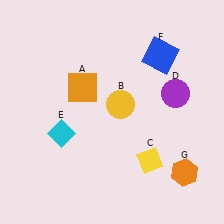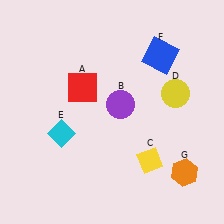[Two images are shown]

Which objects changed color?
A changed from orange to red. B changed from yellow to purple. D changed from purple to yellow.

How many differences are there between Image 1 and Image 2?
There are 3 differences between the two images.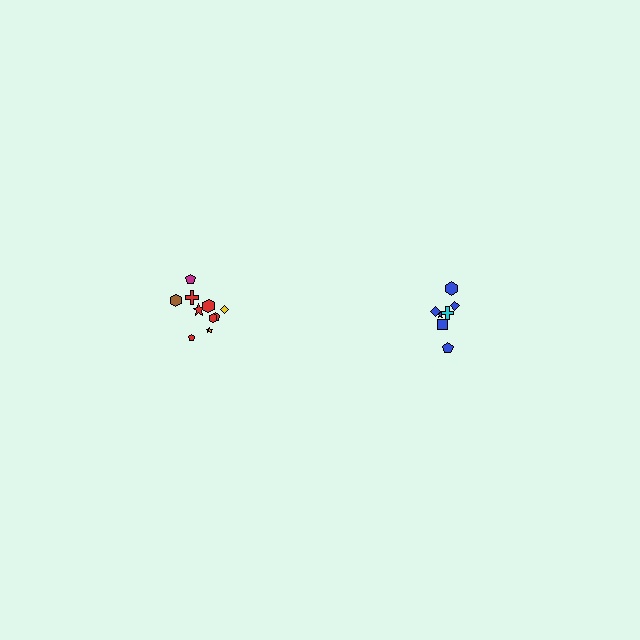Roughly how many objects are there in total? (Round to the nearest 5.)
Roughly 15 objects in total.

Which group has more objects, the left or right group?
The left group.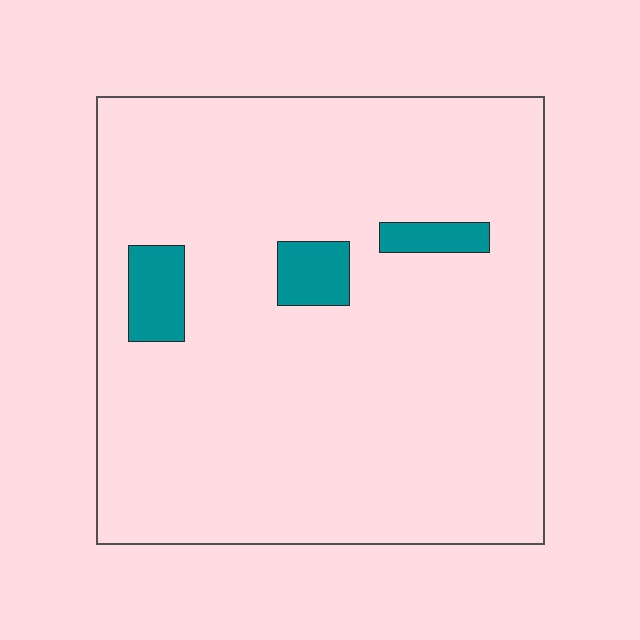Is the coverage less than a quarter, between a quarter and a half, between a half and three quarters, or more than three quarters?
Less than a quarter.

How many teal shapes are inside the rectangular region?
3.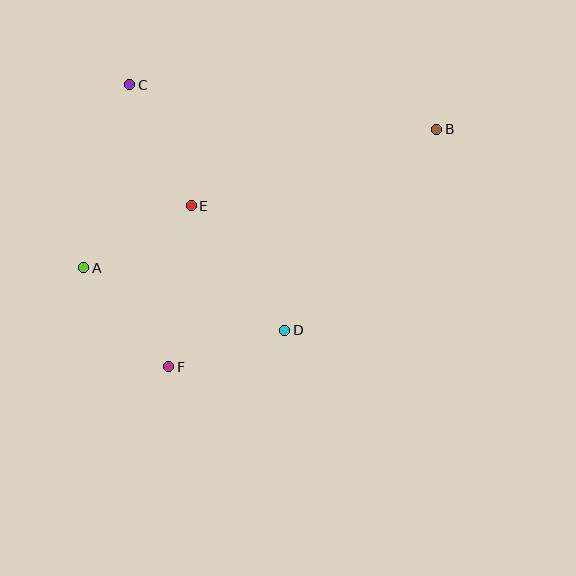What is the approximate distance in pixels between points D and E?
The distance between D and E is approximately 156 pixels.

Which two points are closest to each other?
Points D and F are closest to each other.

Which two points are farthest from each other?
Points A and B are farthest from each other.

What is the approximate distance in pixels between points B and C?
The distance between B and C is approximately 310 pixels.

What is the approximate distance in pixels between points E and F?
The distance between E and F is approximately 163 pixels.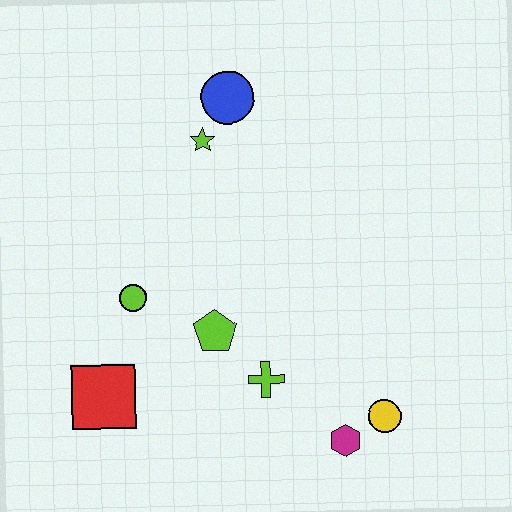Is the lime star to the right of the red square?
Yes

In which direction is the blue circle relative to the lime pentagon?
The blue circle is above the lime pentagon.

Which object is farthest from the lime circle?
The yellow circle is farthest from the lime circle.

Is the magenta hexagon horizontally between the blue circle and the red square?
No